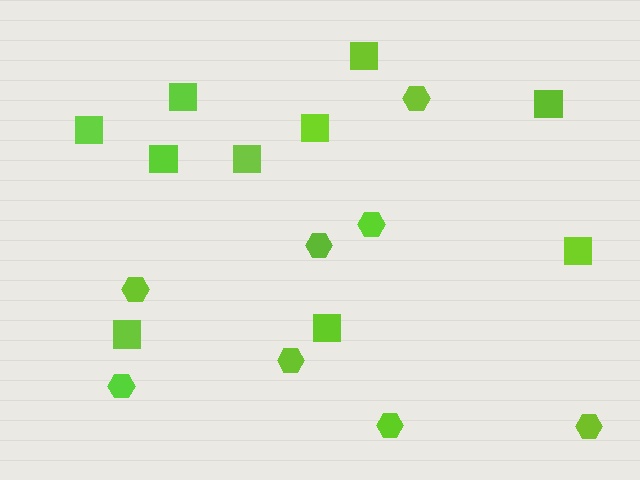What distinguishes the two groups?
There are 2 groups: one group of squares (10) and one group of hexagons (8).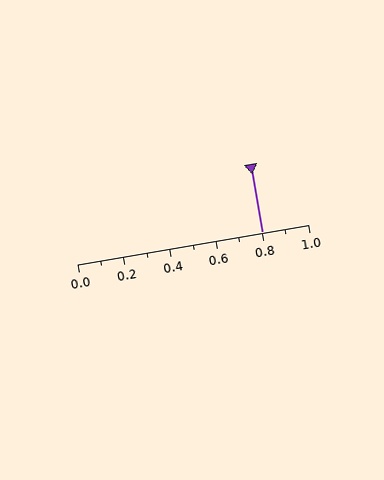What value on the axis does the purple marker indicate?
The marker indicates approximately 0.8.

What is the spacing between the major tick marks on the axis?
The major ticks are spaced 0.2 apart.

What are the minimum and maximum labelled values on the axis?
The axis runs from 0.0 to 1.0.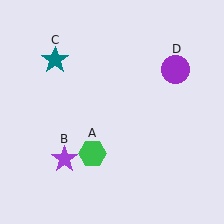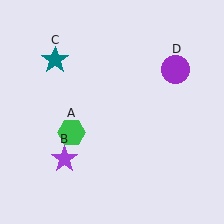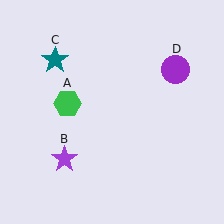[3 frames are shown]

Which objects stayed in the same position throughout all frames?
Purple star (object B) and teal star (object C) and purple circle (object D) remained stationary.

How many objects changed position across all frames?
1 object changed position: green hexagon (object A).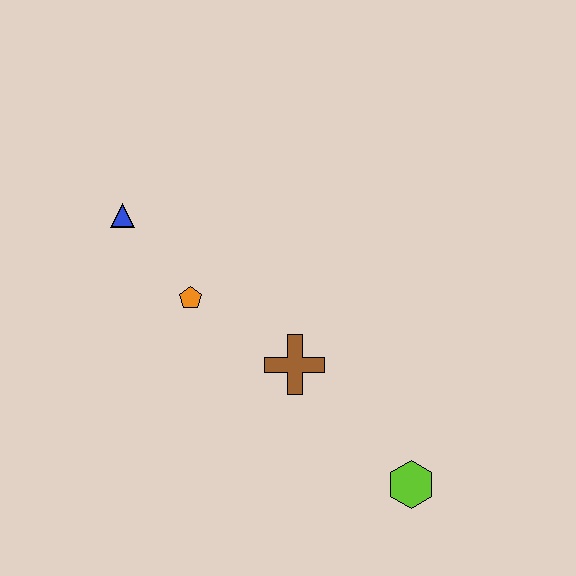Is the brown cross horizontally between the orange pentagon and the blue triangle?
No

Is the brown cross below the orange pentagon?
Yes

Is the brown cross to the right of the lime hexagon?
No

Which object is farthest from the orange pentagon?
The lime hexagon is farthest from the orange pentagon.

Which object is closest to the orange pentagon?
The blue triangle is closest to the orange pentagon.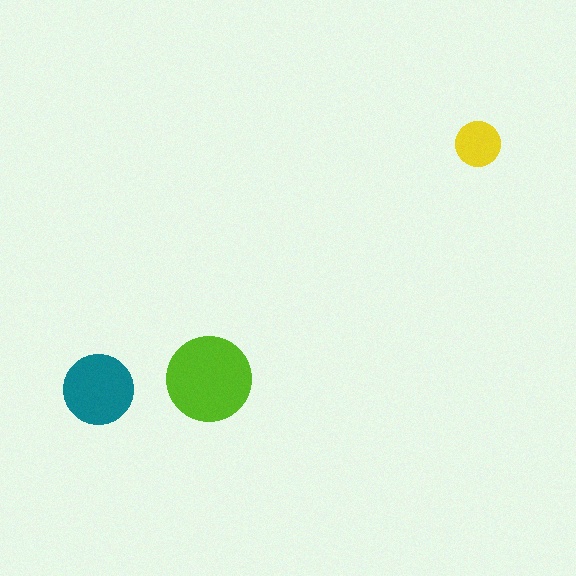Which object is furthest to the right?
The yellow circle is rightmost.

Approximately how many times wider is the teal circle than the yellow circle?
About 1.5 times wider.